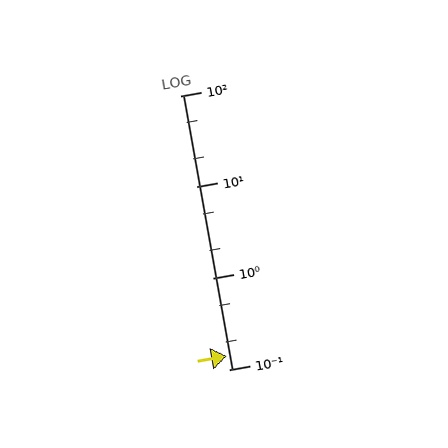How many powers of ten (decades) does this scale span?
The scale spans 3 decades, from 0.1 to 100.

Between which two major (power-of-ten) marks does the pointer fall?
The pointer is between 0.1 and 1.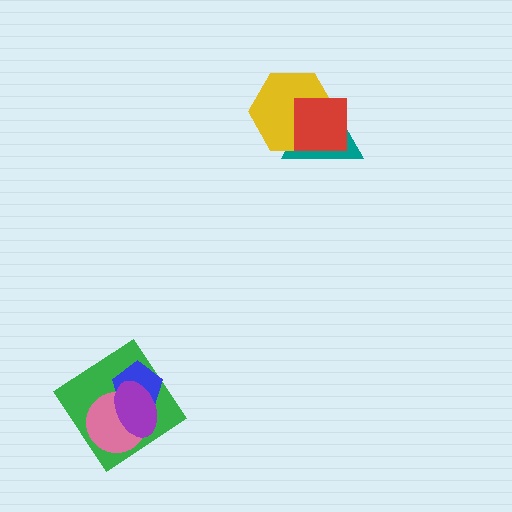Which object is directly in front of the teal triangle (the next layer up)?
The yellow hexagon is directly in front of the teal triangle.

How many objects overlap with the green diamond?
3 objects overlap with the green diamond.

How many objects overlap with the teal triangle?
2 objects overlap with the teal triangle.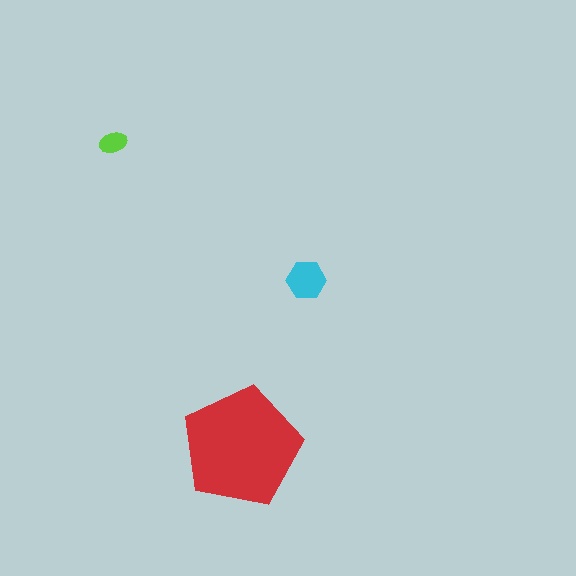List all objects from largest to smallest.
The red pentagon, the cyan hexagon, the lime ellipse.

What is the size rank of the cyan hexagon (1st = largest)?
2nd.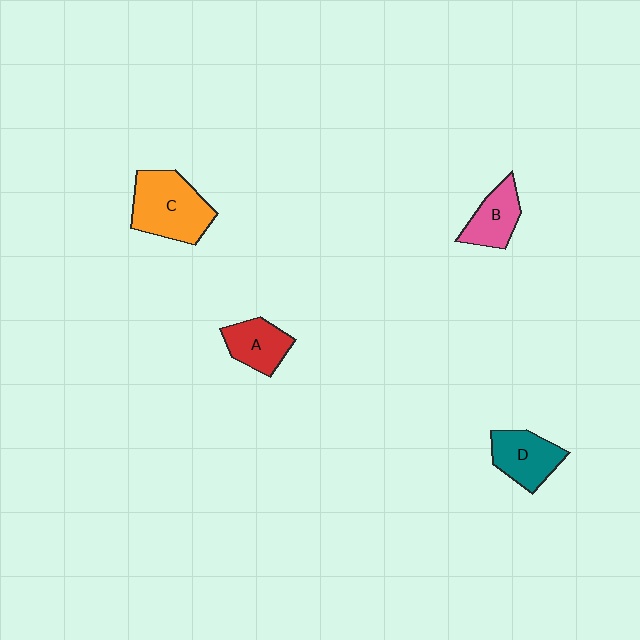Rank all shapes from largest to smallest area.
From largest to smallest: C (orange), D (teal), A (red), B (pink).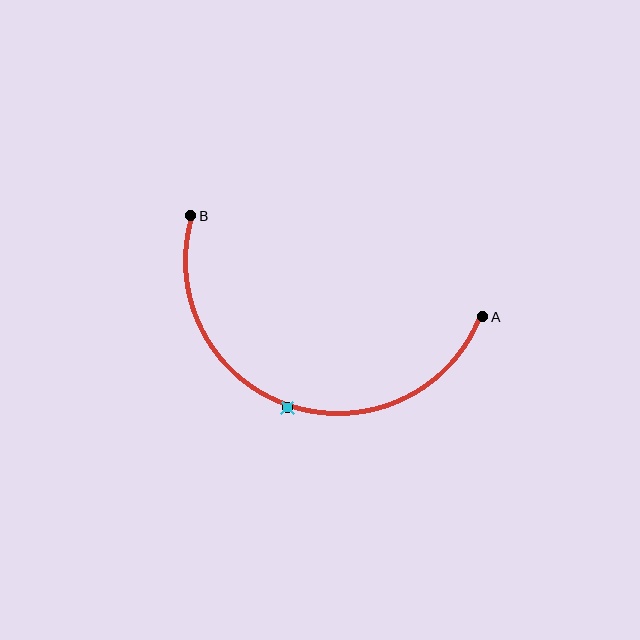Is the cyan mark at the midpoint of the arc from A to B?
Yes. The cyan mark lies on the arc at equal arc-length from both A and B — it is the arc midpoint.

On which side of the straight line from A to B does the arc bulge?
The arc bulges below the straight line connecting A and B.